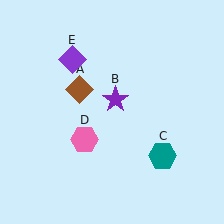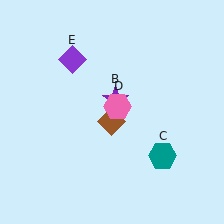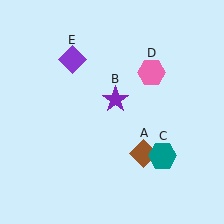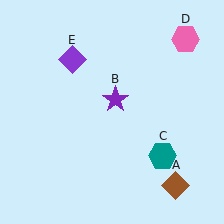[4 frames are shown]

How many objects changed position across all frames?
2 objects changed position: brown diamond (object A), pink hexagon (object D).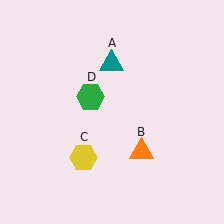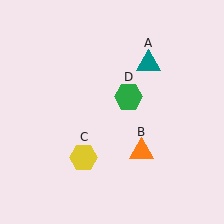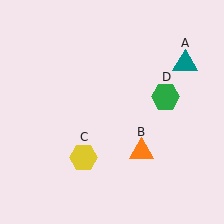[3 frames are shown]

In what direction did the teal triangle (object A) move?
The teal triangle (object A) moved right.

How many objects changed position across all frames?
2 objects changed position: teal triangle (object A), green hexagon (object D).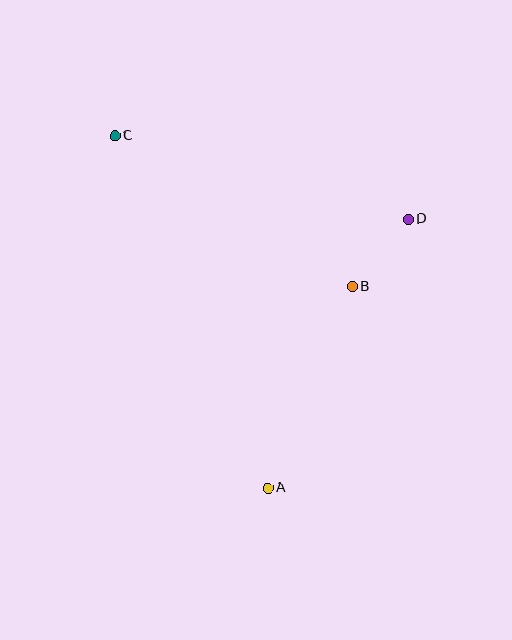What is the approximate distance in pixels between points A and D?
The distance between A and D is approximately 303 pixels.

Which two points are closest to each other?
Points B and D are closest to each other.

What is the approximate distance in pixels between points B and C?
The distance between B and C is approximately 281 pixels.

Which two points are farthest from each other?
Points A and C are farthest from each other.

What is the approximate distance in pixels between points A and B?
The distance between A and B is approximately 218 pixels.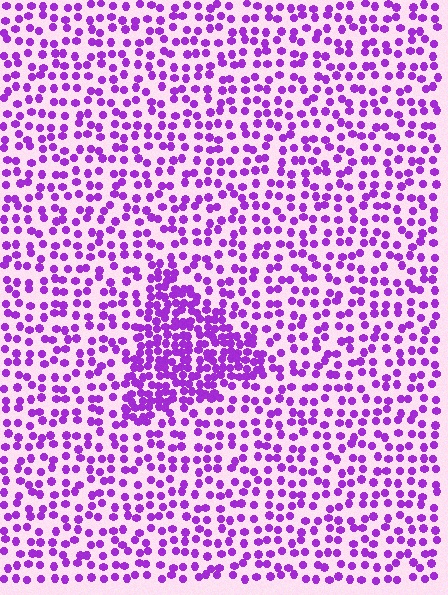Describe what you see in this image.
The image contains small purple elements arranged at two different densities. A triangle-shaped region is visible where the elements are more densely packed than the surrounding area.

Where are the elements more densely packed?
The elements are more densely packed inside the triangle boundary.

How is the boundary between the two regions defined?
The boundary is defined by a change in element density (approximately 2.2x ratio). All elements are the same color, size, and shape.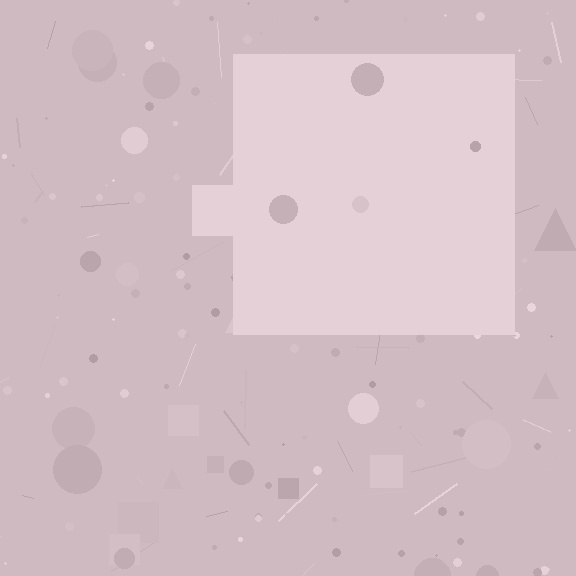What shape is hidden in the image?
A square is hidden in the image.